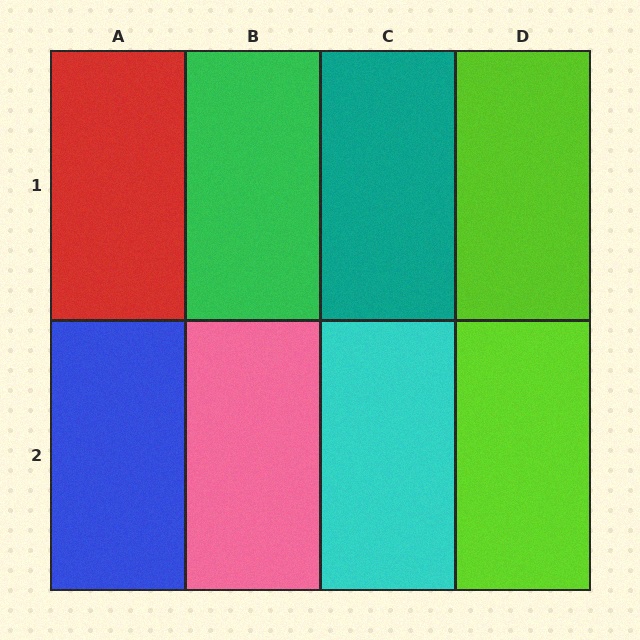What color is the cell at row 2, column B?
Pink.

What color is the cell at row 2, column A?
Blue.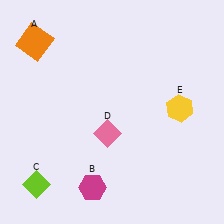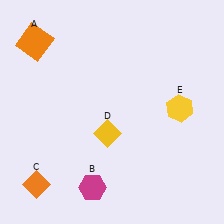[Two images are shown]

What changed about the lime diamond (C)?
In Image 1, C is lime. In Image 2, it changed to orange.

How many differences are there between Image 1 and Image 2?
There are 2 differences between the two images.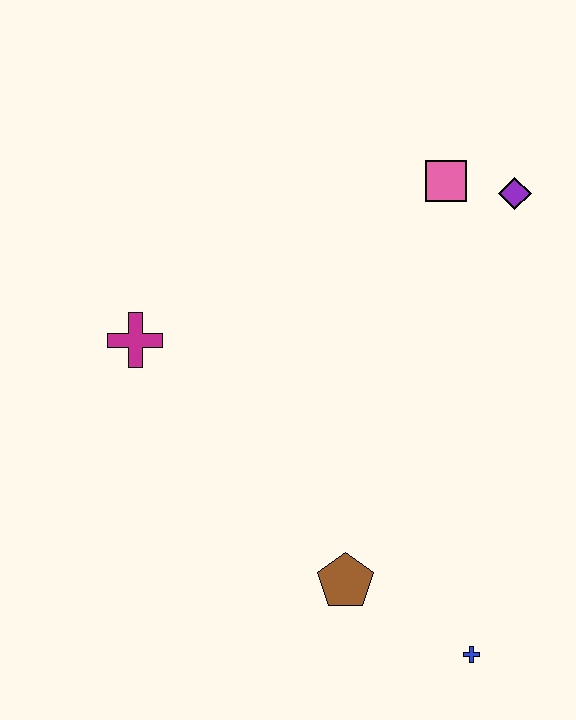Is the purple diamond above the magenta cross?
Yes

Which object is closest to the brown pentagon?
The blue cross is closest to the brown pentagon.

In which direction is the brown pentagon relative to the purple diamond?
The brown pentagon is below the purple diamond.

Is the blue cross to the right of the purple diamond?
No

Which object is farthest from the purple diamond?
The blue cross is farthest from the purple diamond.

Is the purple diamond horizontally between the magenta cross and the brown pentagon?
No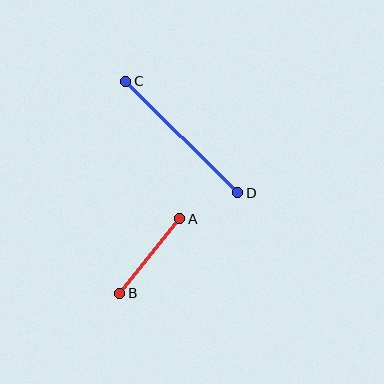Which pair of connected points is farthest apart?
Points C and D are farthest apart.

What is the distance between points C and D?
The distance is approximately 158 pixels.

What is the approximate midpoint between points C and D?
The midpoint is at approximately (182, 137) pixels.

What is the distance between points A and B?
The distance is approximately 96 pixels.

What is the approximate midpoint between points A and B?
The midpoint is at approximately (150, 256) pixels.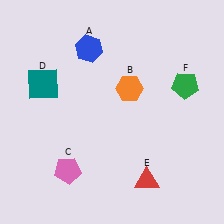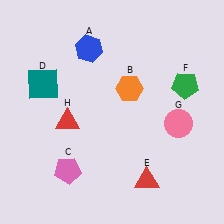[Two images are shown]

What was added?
A pink circle (G), a red triangle (H) were added in Image 2.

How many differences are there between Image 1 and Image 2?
There are 2 differences between the two images.